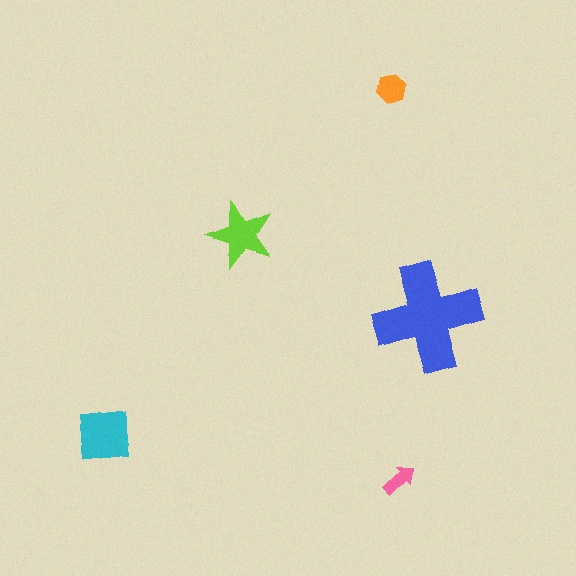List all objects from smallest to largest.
The pink arrow, the orange hexagon, the lime star, the cyan square, the blue cross.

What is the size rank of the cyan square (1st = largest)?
2nd.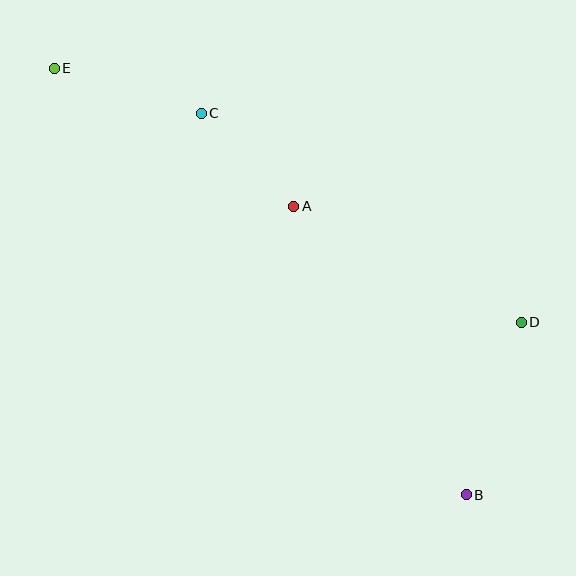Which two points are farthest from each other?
Points B and E are farthest from each other.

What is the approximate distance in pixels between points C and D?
The distance between C and D is approximately 382 pixels.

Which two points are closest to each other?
Points A and C are closest to each other.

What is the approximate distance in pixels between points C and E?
The distance between C and E is approximately 153 pixels.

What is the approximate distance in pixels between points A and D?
The distance between A and D is approximately 256 pixels.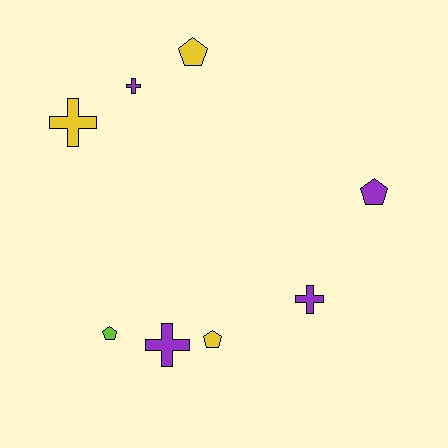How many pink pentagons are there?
There are no pink pentagons.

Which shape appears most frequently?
Pentagon, with 4 objects.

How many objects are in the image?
There are 8 objects.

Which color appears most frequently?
Purple, with 4 objects.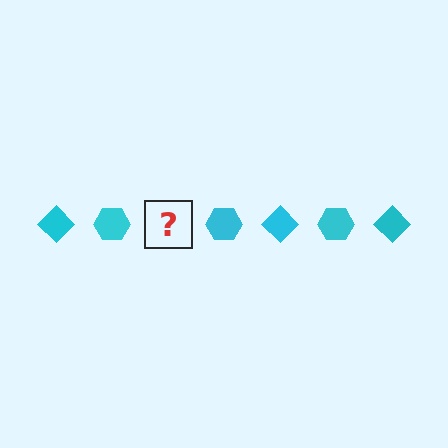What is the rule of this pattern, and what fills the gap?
The rule is that the pattern cycles through diamond, hexagon shapes in cyan. The gap should be filled with a cyan diamond.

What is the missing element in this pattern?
The missing element is a cyan diamond.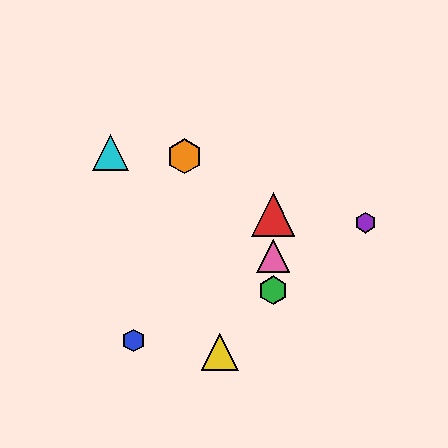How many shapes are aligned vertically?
3 shapes (the red triangle, the green hexagon, the pink triangle) are aligned vertically.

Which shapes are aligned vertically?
The red triangle, the green hexagon, the pink triangle are aligned vertically.